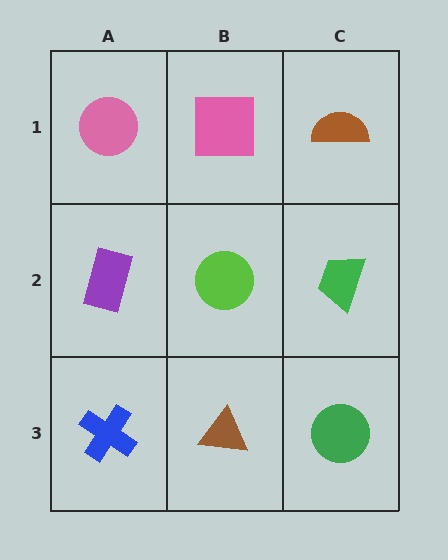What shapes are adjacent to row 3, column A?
A purple rectangle (row 2, column A), a brown triangle (row 3, column B).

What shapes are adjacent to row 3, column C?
A green trapezoid (row 2, column C), a brown triangle (row 3, column B).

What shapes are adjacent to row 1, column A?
A purple rectangle (row 2, column A), a pink square (row 1, column B).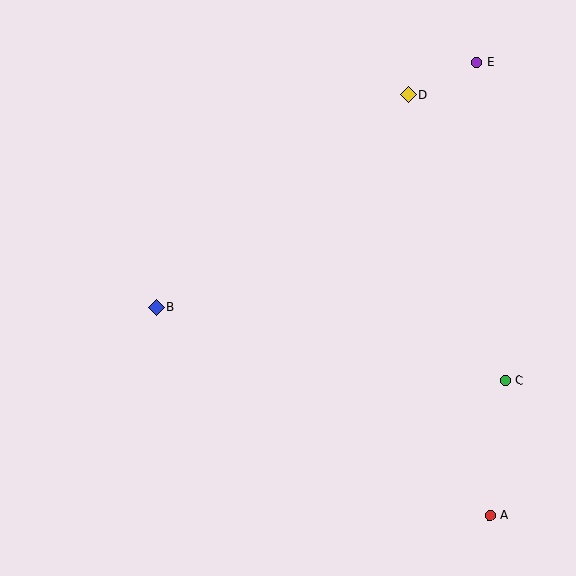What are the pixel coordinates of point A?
Point A is at (490, 516).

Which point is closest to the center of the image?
Point B at (156, 307) is closest to the center.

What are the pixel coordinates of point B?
Point B is at (156, 307).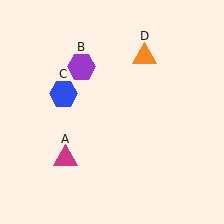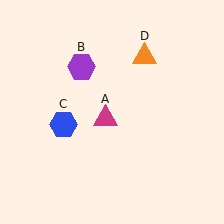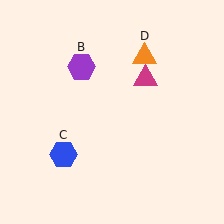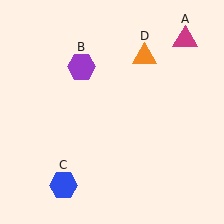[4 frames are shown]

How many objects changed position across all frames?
2 objects changed position: magenta triangle (object A), blue hexagon (object C).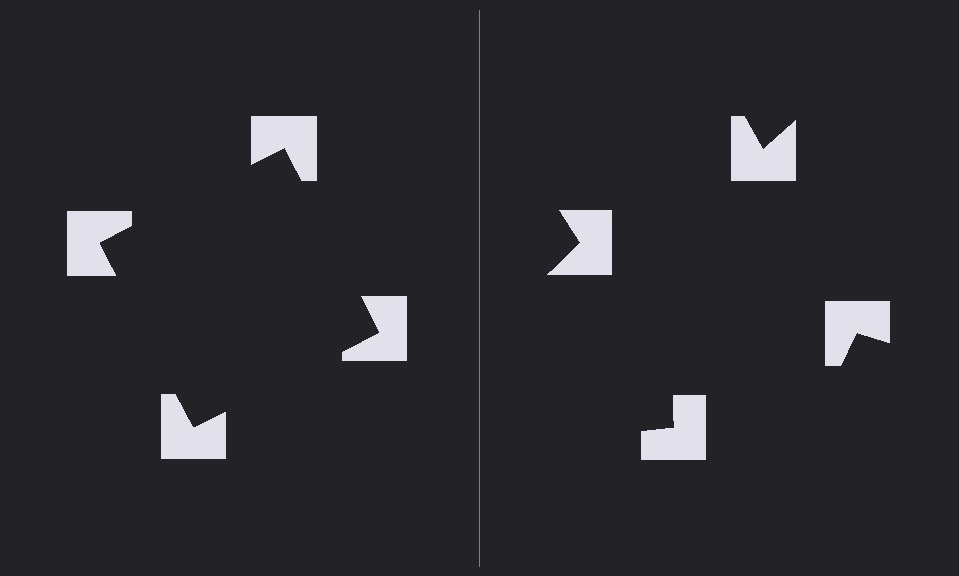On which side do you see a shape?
An illusory square appears on the left side. On the right side the wedge cuts are rotated, so no coherent shape forms.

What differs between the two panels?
The notched squares are positioned identically on both sides; only the wedge orientations differ. On the left they align to a square; on the right they are misaligned.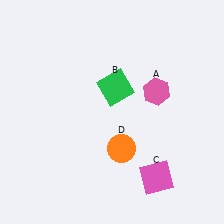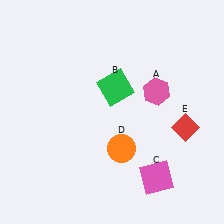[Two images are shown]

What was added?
A red diamond (E) was added in Image 2.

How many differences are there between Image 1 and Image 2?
There is 1 difference between the two images.